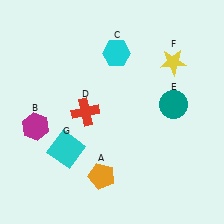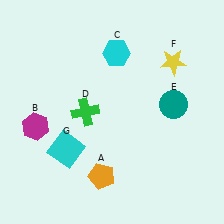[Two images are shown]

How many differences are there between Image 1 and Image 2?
There is 1 difference between the two images.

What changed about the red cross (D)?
In Image 1, D is red. In Image 2, it changed to green.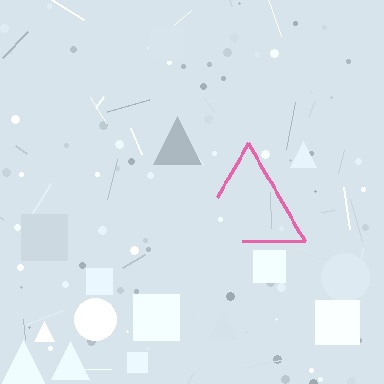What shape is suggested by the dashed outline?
The dashed outline suggests a triangle.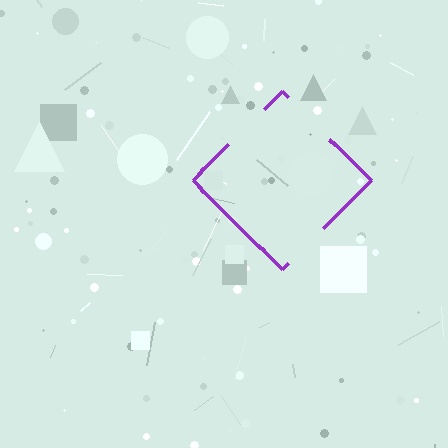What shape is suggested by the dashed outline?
The dashed outline suggests a diamond.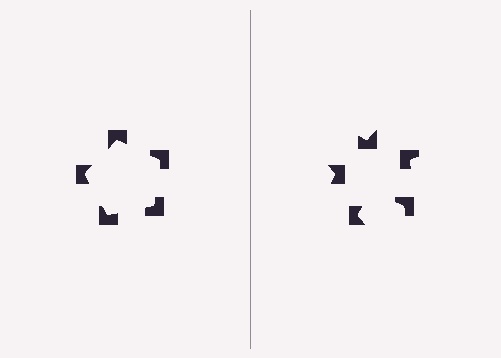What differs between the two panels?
The notched squares are positioned identically on both sides; only the wedge orientations differ. On the left they align to a pentagon; on the right they are misaligned.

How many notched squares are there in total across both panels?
10 — 5 on each side.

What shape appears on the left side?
An illusory pentagon.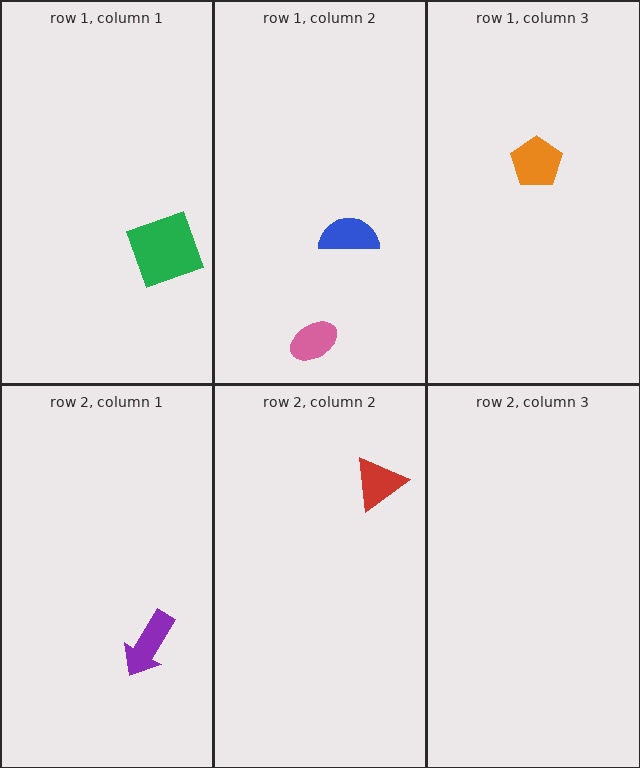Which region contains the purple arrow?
The row 2, column 1 region.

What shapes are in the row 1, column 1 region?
The green square.